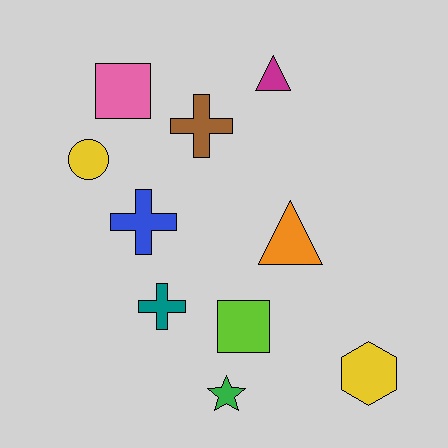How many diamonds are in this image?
There are no diamonds.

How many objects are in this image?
There are 10 objects.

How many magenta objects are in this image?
There is 1 magenta object.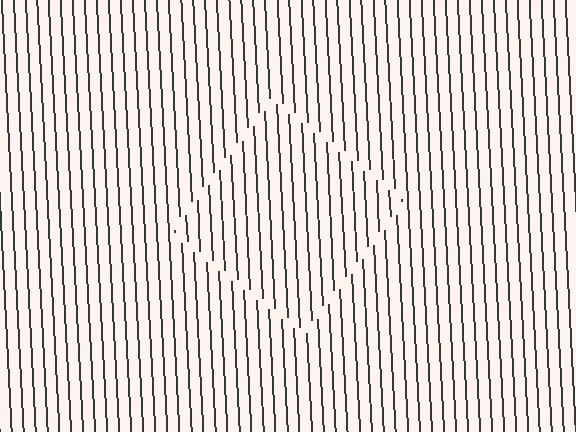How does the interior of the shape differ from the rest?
The interior of the shape contains the same grating, shifted by half a period — the contour is defined by the phase discontinuity where line-ends from the inner and outer gratings abut.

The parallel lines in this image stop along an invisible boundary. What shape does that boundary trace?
An illusory square. The interior of the shape contains the same grating, shifted by half a period — the contour is defined by the phase discontinuity where line-ends from the inner and outer gratings abut.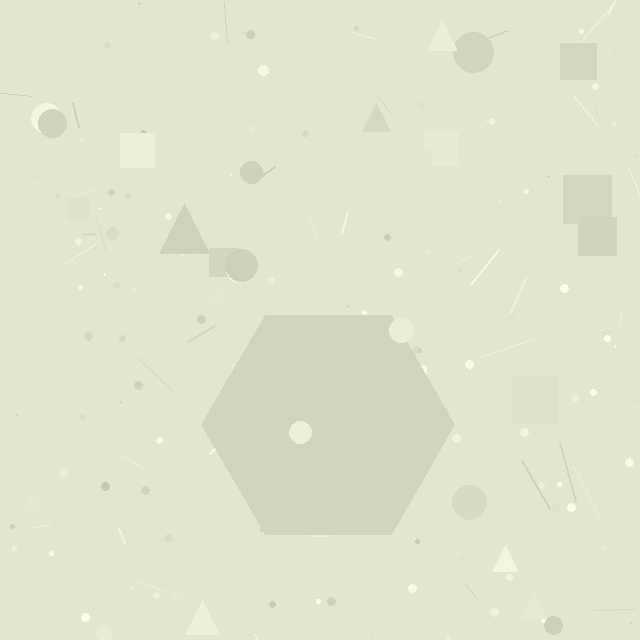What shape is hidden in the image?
A hexagon is hidden in the image.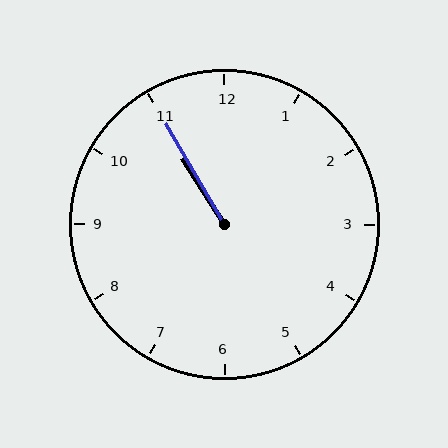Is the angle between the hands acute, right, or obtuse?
It is acute.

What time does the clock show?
10:55.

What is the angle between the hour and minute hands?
Approximately 2 degrees.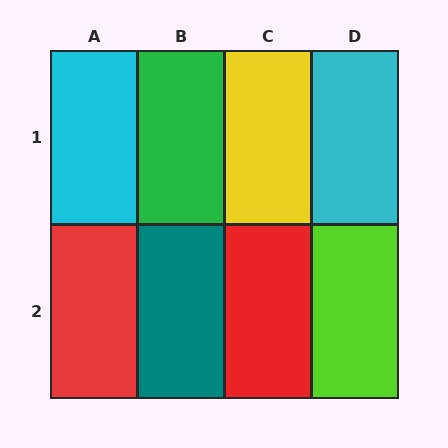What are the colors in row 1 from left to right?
Cyan, green, yellow, cyan.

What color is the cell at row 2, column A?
Red.